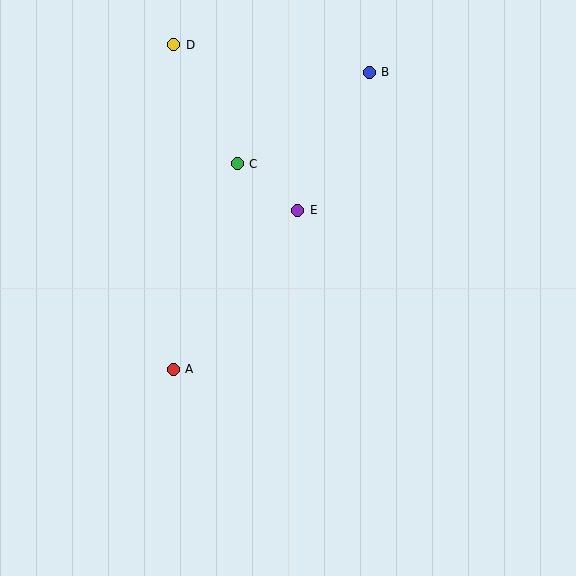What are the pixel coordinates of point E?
Point E is at (298, 210).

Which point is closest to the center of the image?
Point E at (298, 210) is closest to the center.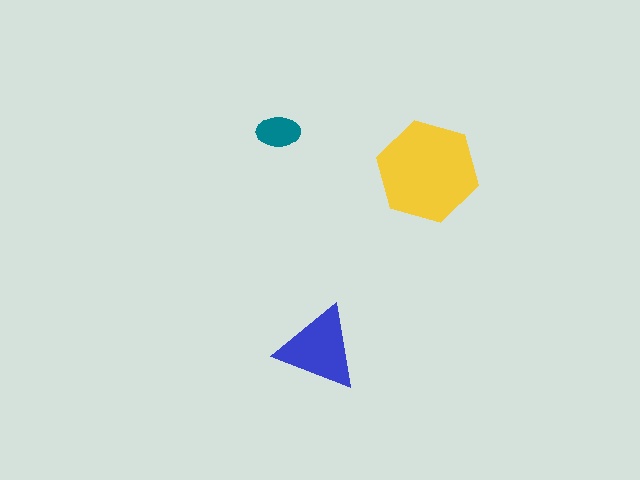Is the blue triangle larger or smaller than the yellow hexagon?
Smaller.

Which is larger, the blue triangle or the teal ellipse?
The blue triangle.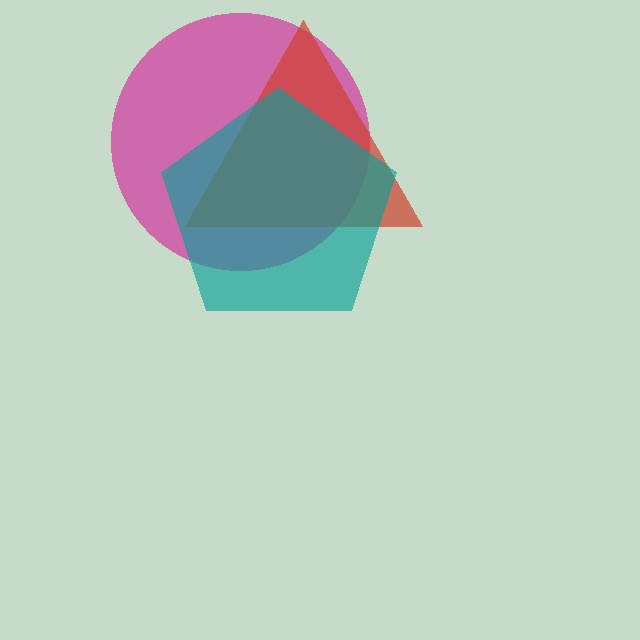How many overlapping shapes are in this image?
There are 3 overlapping shapes in the image.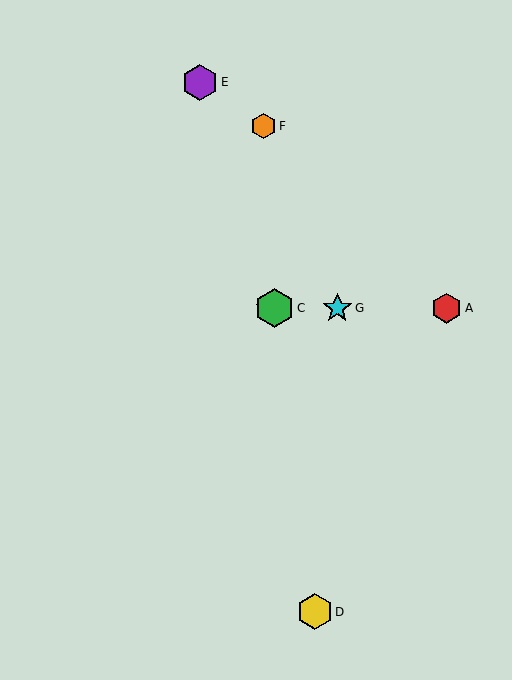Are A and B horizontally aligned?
Yes, both are at y≈308.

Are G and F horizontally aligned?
No, G is at y≈308 and F is at y≈126.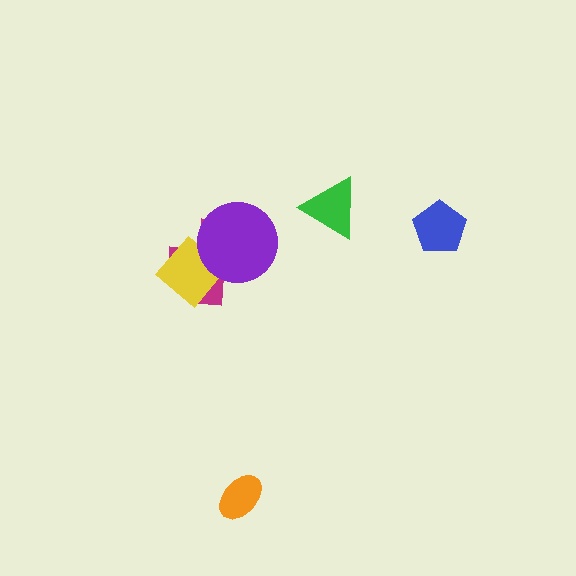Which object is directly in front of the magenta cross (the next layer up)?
The yellow diamond is directly in front of the magenta cross.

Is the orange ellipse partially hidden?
No, no other shape covers it.